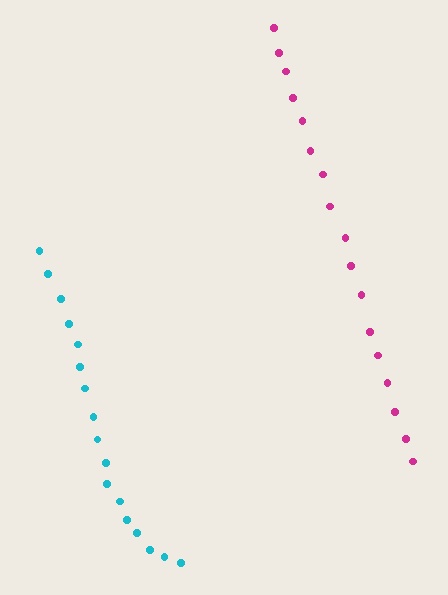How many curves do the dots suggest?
There are 2 distinct paths.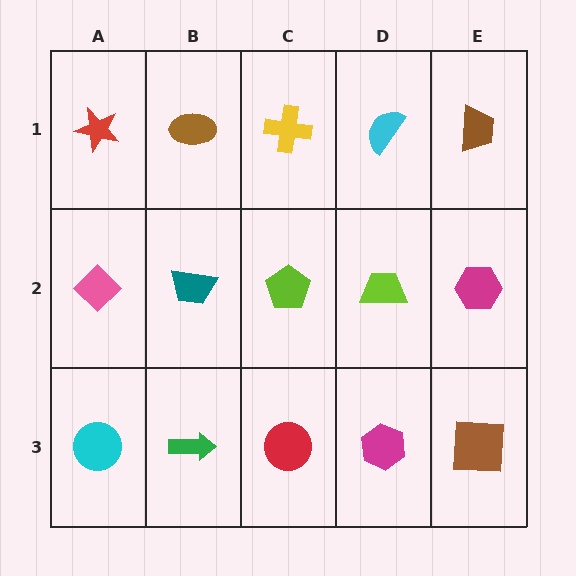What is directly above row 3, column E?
A magenta hexagon.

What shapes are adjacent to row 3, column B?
A teal trapezoid (row 2, column B), a cyan circle (row 3, column A), a red circle (row 3, column C).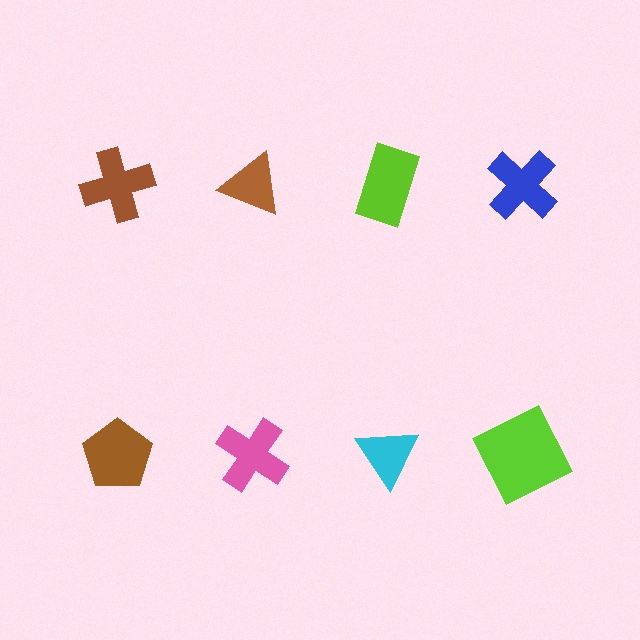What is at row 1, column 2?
A brown triangle.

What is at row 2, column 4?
A lime square.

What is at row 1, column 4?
A blue cross.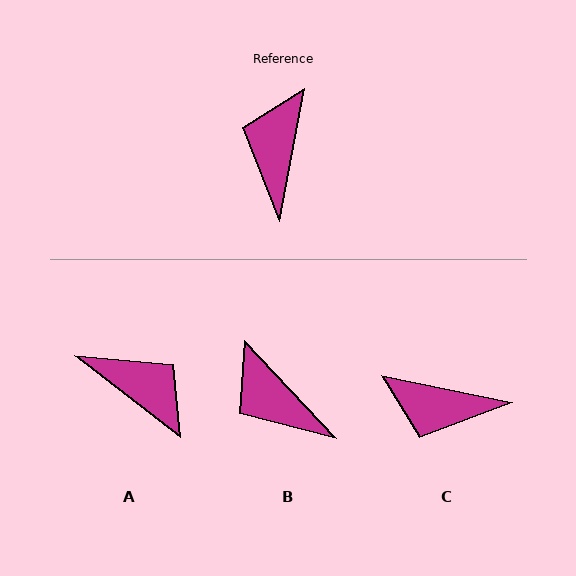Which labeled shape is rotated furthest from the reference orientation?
A, about 117 degrees away.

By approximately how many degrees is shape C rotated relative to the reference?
Approximately 89 degrees counter-clockwise.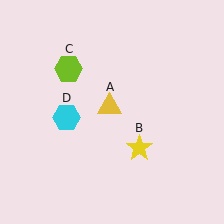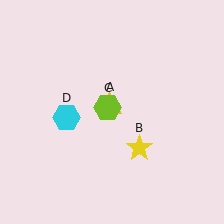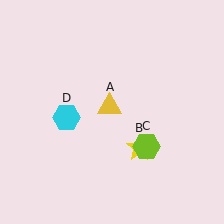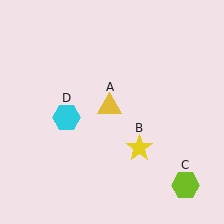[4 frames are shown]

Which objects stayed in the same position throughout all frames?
Yellow triangle (object A) and yellow star (object B) and cyan hexagon (object D) remained stationary.